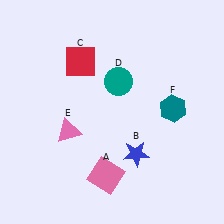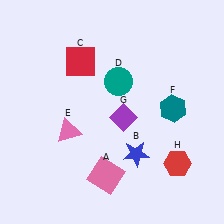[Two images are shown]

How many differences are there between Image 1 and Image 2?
There are 2 differences between the two images.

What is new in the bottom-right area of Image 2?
A red hexagon (H) was added in the bottom-right area of Image 2.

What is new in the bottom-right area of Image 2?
A purple diamond (G) was added in the bottom-right area of Image 2.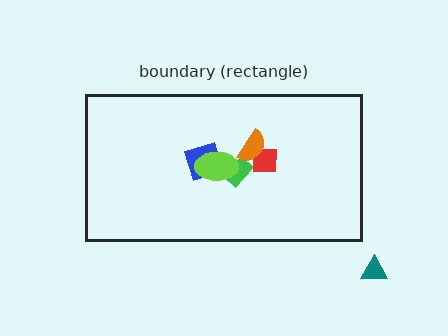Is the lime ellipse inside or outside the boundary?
Inside.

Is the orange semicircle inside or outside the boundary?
Inside.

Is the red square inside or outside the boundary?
Inside.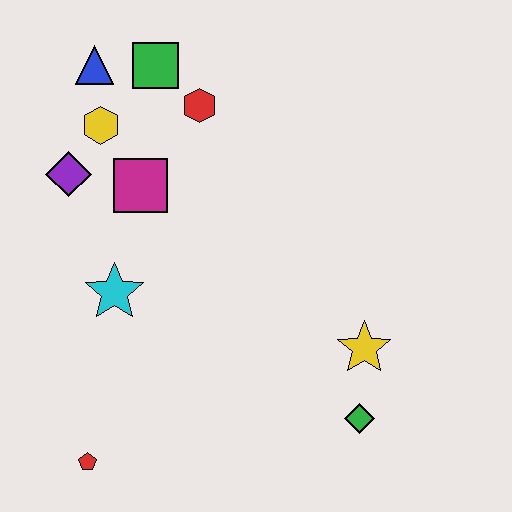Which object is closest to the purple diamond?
The yellow hexagon is closest to the purple diamond.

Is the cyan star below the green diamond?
No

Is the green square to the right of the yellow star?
No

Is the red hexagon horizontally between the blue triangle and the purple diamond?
No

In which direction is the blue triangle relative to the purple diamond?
The blue triangle is above the purple diamond.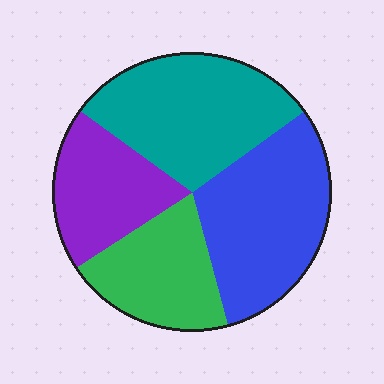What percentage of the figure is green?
Green takes up about one fifth (1/5) of the figure.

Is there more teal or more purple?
Teal.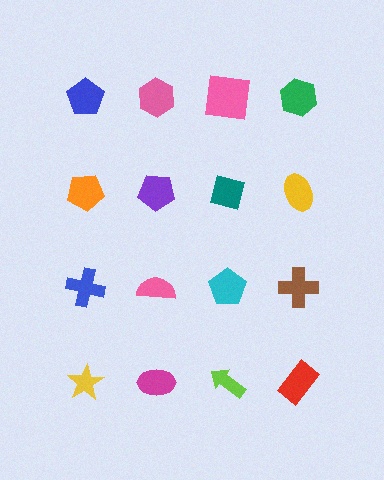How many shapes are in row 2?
4 shapes.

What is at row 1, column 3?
A pink square.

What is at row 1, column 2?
A pink hexagon.